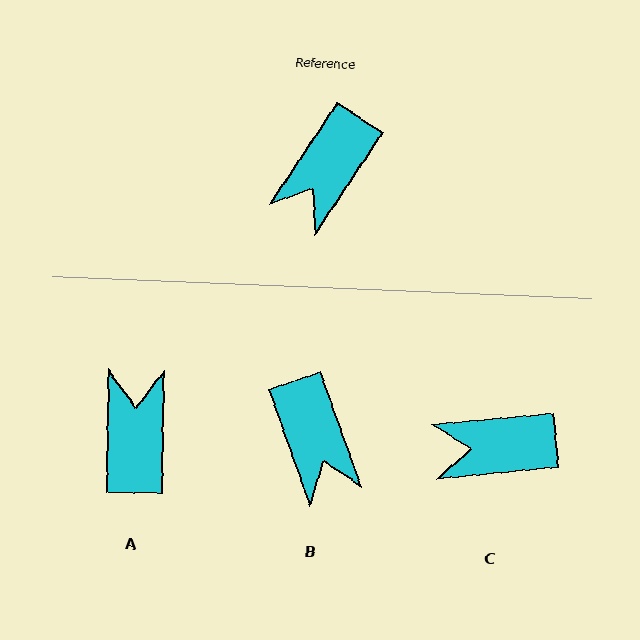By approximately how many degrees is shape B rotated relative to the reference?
Approximately 53 degrees counter-clockwise.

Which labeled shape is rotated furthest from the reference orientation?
A, about 147 degrees away.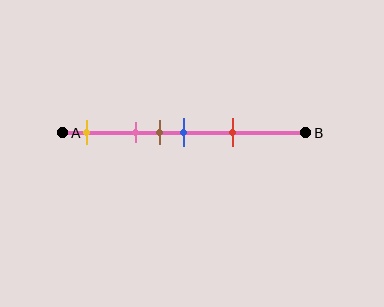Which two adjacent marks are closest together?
The brown and blue marks are the closest adjacent pair.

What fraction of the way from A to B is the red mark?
The red mark is approximately 70% (0.7) of the way from A to B.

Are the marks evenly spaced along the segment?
No, the marks are not evenly spaced.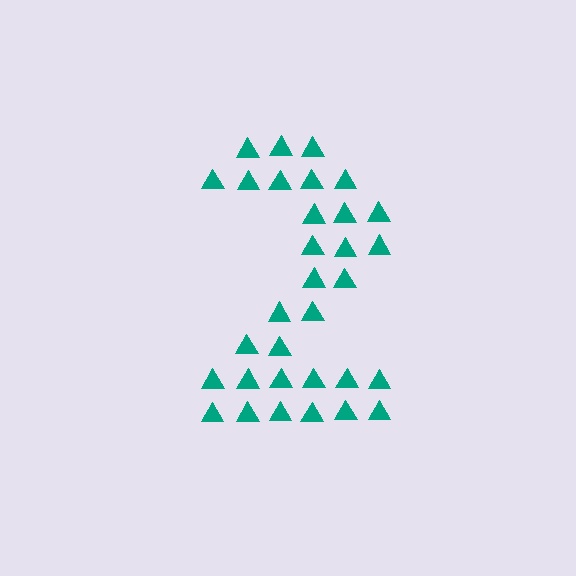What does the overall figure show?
The overall figure shows the digit 2.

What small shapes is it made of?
It is made of small triangles.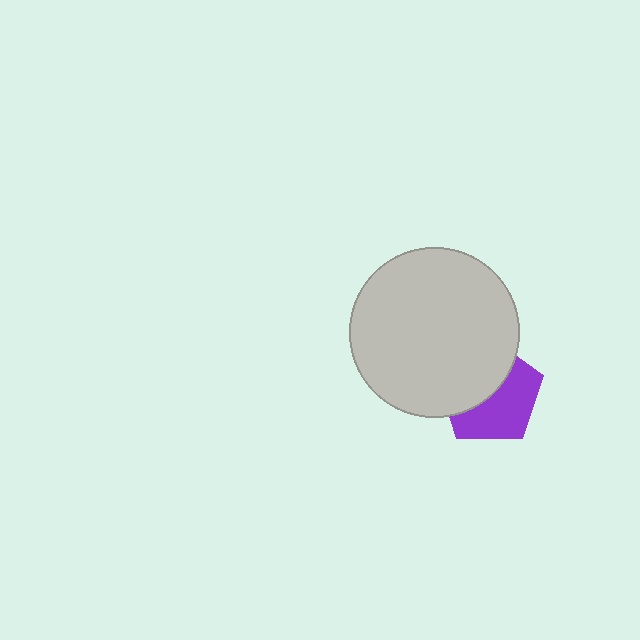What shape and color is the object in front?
The object in front is a light gray circle.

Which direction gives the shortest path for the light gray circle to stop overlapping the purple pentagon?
Moving toward the upper-left gives the shortest separation.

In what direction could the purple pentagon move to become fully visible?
The purple pentagon could move toward the lower-right. That would shift it out from behind the light gray circle entirely.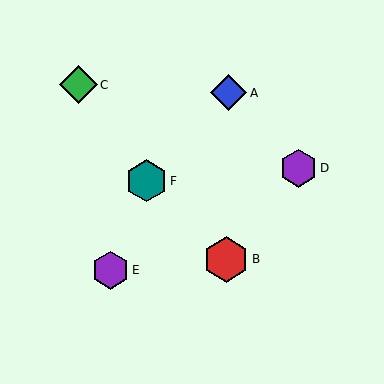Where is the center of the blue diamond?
The center of the blue diamond is at (229, 93).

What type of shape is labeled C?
Shape C is a green diamond.